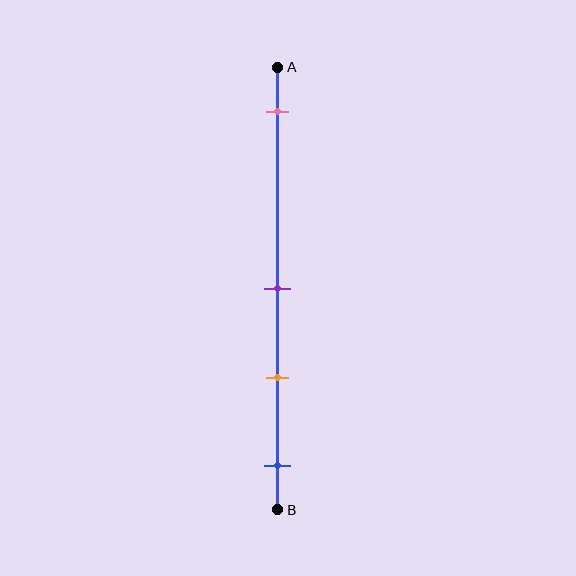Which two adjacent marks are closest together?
The purple and orange marks are the closest adjacent pair.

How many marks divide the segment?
There are 4 marks dividing the segment.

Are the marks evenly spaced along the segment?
No, the marks are not evenly spaced.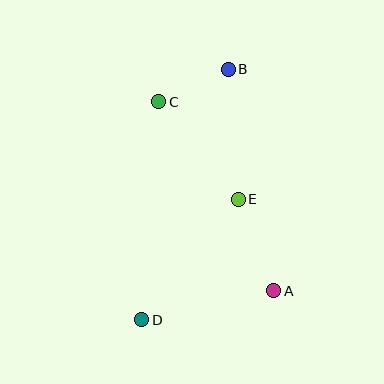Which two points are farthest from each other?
Points B and D are farthest from each other.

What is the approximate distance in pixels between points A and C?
The distance between A and C is approximately 221 pixels.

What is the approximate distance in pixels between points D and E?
The distance between D and E is approximately 155 pixels.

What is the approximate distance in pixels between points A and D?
The distance between A and D is approximately 135 pixels.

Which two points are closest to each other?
Points B and C are closest to each other.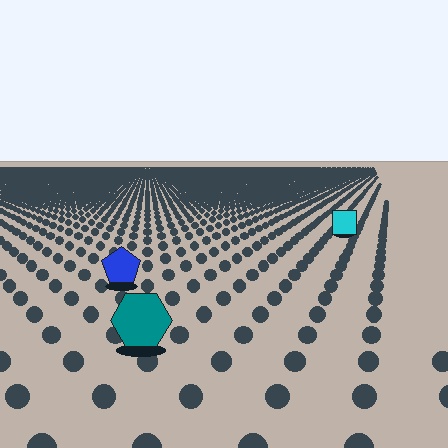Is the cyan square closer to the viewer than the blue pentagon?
No. The blue pentagon is closer — you can tell from the texture gradient: the ground texture is coarser near it.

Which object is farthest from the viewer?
The cyan square is farthest from the viewer. It appears smaller and the ground texture around it is denser.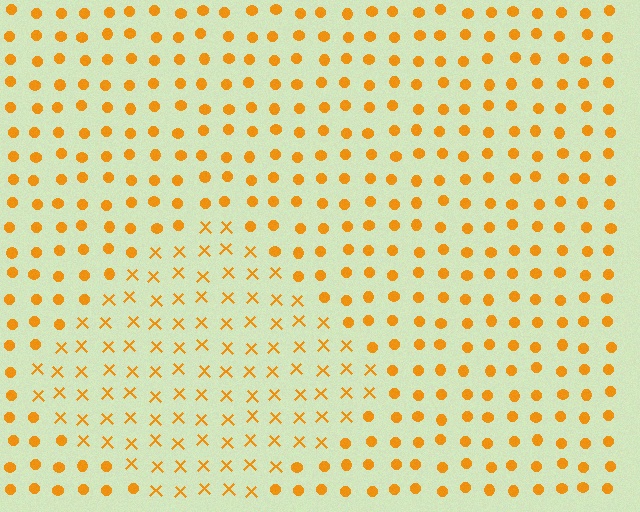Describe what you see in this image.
The image is filled with small orange elements arranged in a uniform grid. A diamond-shaped region contains X marks, while the surrounding area contains circles. The boundary is defined purely by the change in element shape.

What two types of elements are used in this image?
The image uses X marks inside the diamond region and circles outside it.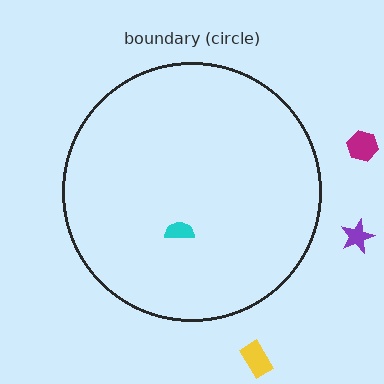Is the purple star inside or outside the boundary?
Outside.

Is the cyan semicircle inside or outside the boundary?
Inside.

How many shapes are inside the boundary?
1 inside, 3 outside.